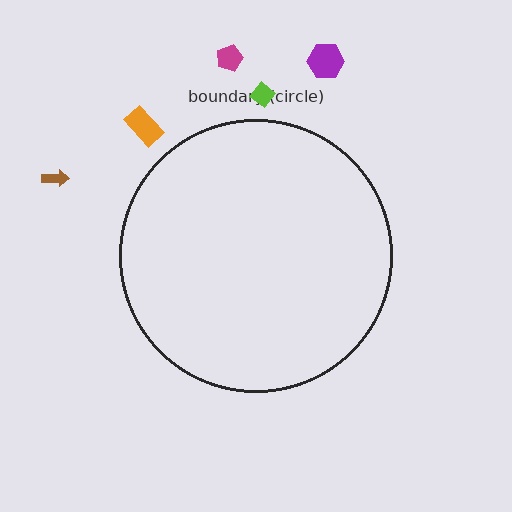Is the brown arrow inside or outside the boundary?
Outside.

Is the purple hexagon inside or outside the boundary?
Outside.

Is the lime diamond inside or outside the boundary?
Outside.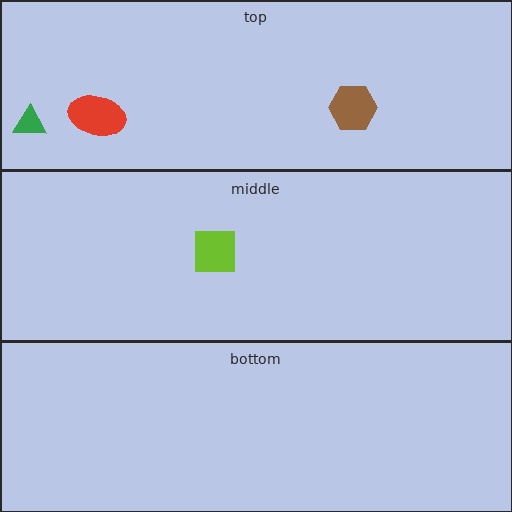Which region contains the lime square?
The middle region.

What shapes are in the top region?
The green triangle, the red ellipse, the brown hexagon.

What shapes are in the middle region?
The lime square.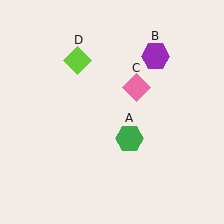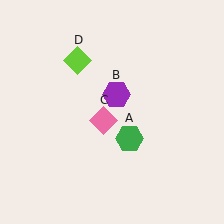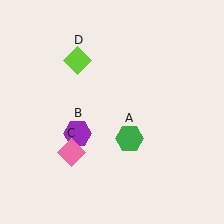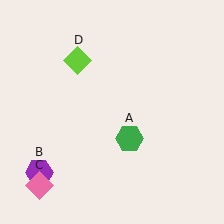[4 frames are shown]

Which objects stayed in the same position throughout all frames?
Green hexagon (object A) and lime diamond (object D) remained stationary.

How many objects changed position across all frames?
2 objects changed position: purple hexagon (object B), pink diamond (object C).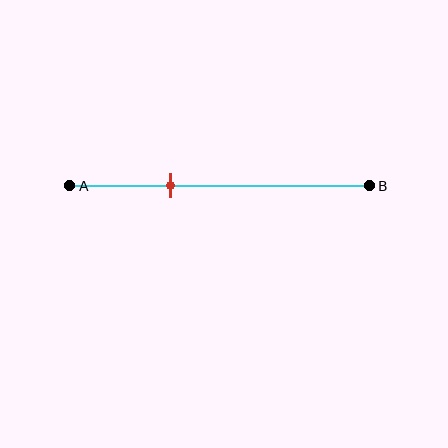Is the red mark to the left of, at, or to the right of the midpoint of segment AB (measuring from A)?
The red mark is to the left of the midpoint of segment AB.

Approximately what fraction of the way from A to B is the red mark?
The red mark is approximately 35% of the way from A to B.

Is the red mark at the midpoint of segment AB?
No, the mark is at about 35% from A, not at the 50% midpoint.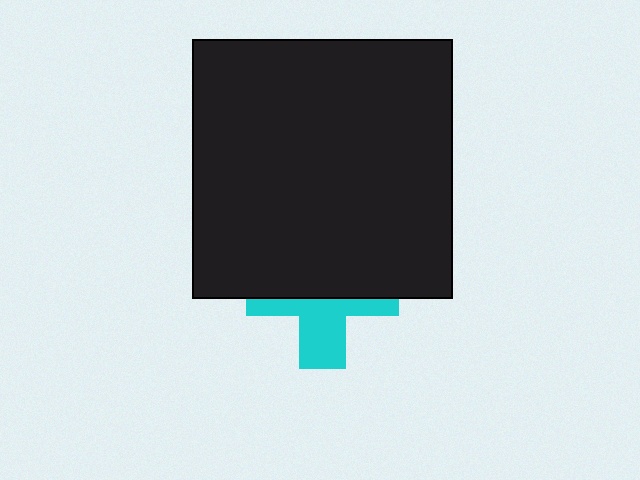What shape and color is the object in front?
The object in front is a black square.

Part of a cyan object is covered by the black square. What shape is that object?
It is a cross.